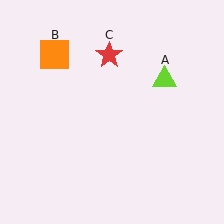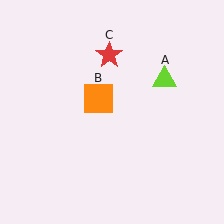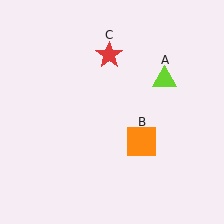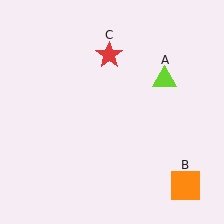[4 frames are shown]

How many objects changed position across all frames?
1 object changed position: orange square (object B).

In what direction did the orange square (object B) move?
The orange square (object B) moved down and to the right.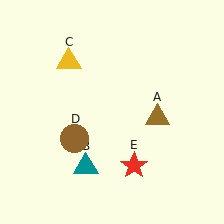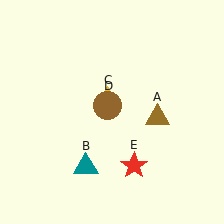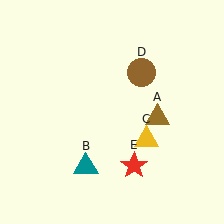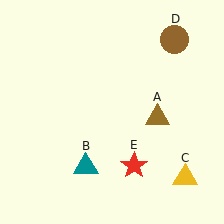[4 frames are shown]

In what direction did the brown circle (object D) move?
The brown circle (object D) moved up and to the right.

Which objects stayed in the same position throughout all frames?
Brown triangle (object A) and teal triangle (object B) and red star (object E) remained stationary.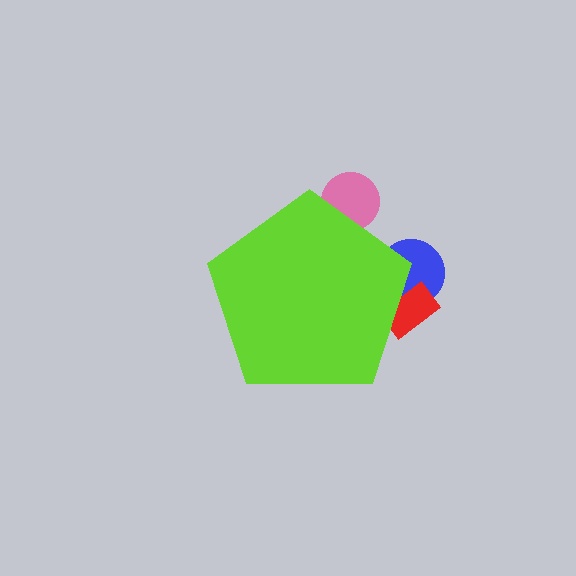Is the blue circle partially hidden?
Yes, the blue circle is partially hidden behind the lime pentagon.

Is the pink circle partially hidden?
Yes, the pink circle is partially hidden behind the lime pentagon.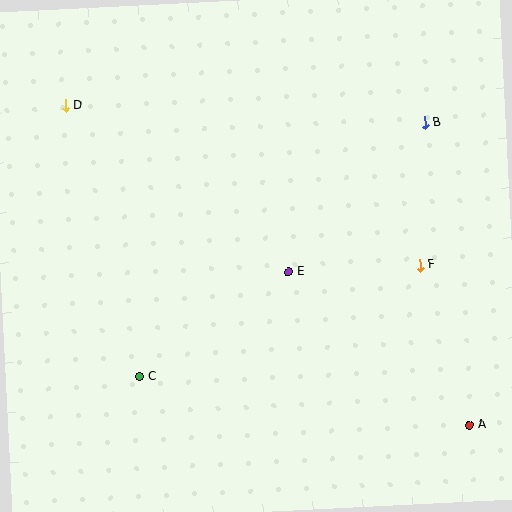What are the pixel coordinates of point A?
Point A is at (469, 425).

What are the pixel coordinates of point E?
Point E is at (289, 272).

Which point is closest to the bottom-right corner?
Point A is closest to the bottom-right corner.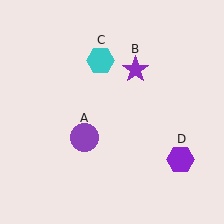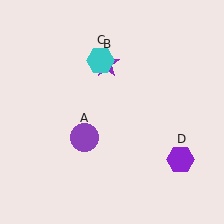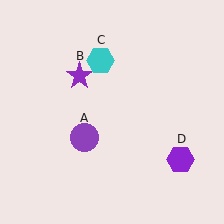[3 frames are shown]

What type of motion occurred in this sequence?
The purple star (object B) rotated counterclockwise around the center of the scene.